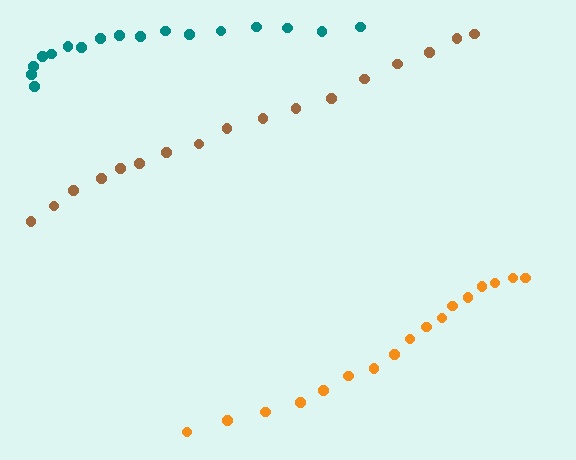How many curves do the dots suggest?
There are 3 distinct paths.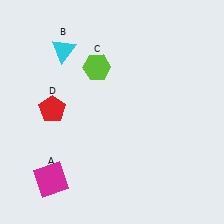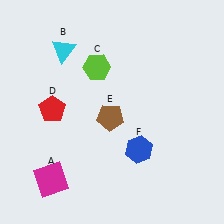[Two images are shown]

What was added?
A brown pentagon (E), a blue hexagon (F) were added in Image 2.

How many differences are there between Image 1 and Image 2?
There are 2 differences between the two images.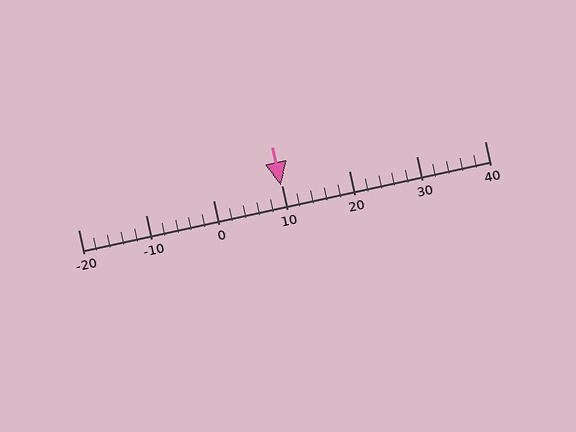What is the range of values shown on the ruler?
The ruler shows values from -20 to 40.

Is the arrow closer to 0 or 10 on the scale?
The arrow is closer to 10.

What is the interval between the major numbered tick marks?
The major tick marks are spaced 10 units apart.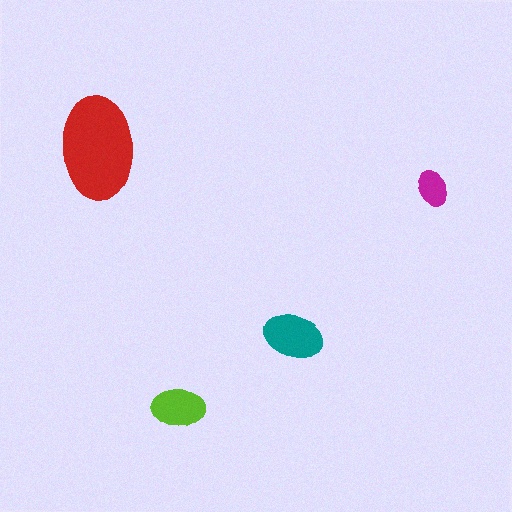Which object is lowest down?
The lime ellipse is bottommost.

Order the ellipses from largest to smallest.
the red one, the teal one, the lime one, the magenta one.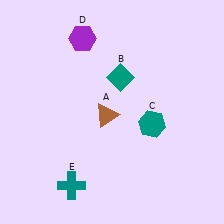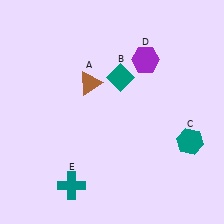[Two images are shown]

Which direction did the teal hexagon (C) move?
The teal hexagon (C) moved right.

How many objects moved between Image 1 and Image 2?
3 objects moved between the two images.